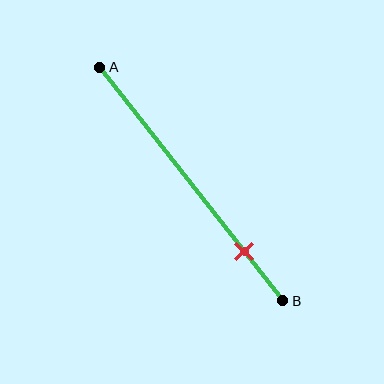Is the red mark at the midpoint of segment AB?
No, the mark is at about 80% from A, not at the 50% midpoint.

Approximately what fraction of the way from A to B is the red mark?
The red mark is approximately 80% of the way from A to B.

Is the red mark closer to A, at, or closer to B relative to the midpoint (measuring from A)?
The red mark is closer to point B than the midpoint of segment AB.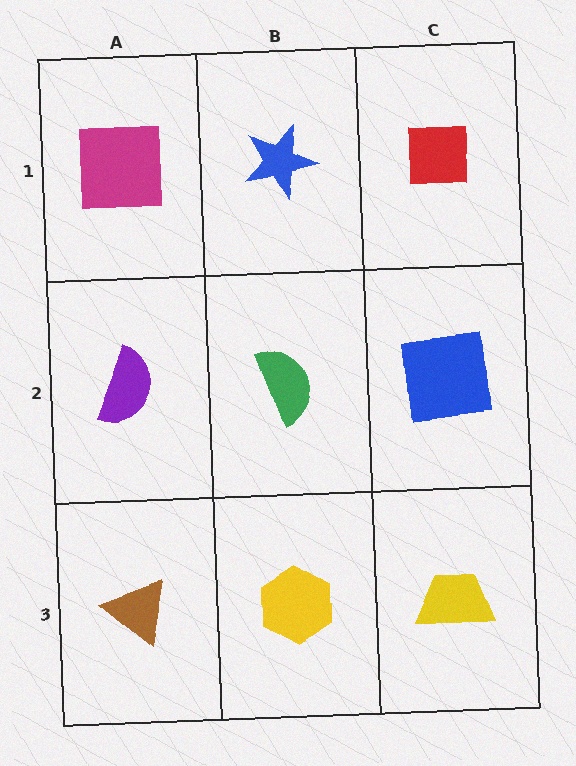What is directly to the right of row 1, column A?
A blue star.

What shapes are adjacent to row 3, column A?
A purple semicircle (row 2, column A), a yellow hexagon (row 3, column B).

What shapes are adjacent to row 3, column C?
A blue square (row 2, column C), a yellow hexagon (row 3, column B).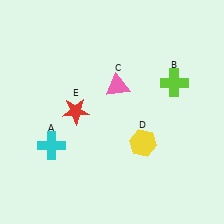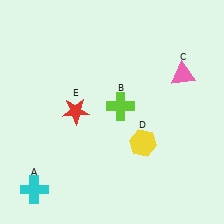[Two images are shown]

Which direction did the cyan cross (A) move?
The cyan cross (A) moved down.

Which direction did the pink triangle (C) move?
The pink triangle (C) moved right.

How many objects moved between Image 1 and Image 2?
3 objects moved between the two images.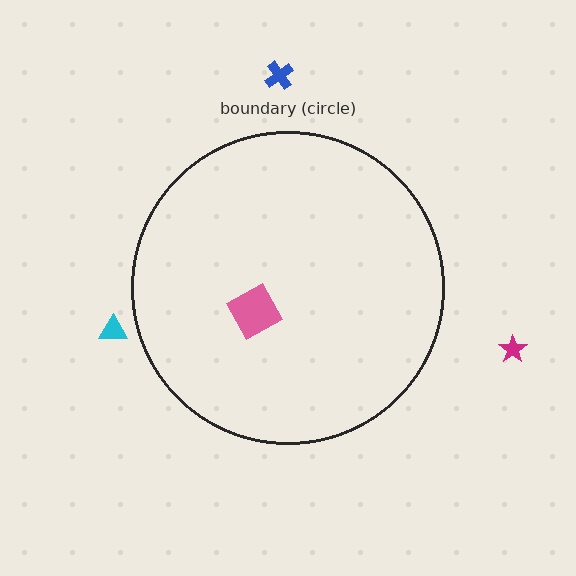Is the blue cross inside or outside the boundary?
Outside.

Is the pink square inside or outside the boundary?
Inside.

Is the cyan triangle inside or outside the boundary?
Outside.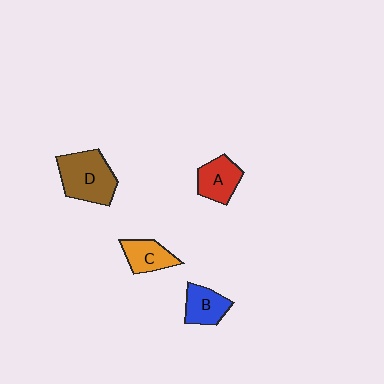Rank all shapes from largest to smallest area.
From largest to smallest: D (brown), A (red), B (blue), C (orange).